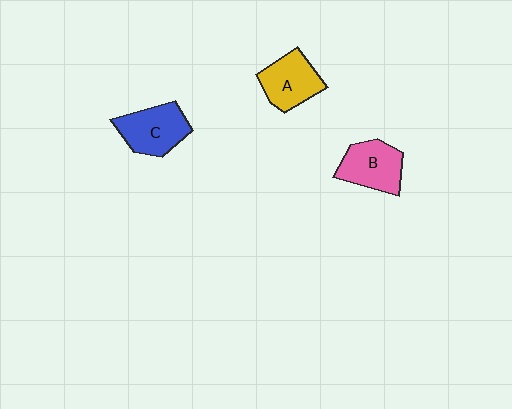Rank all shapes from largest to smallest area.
From largest to smallest: C (blue), B (pink), A (yellow).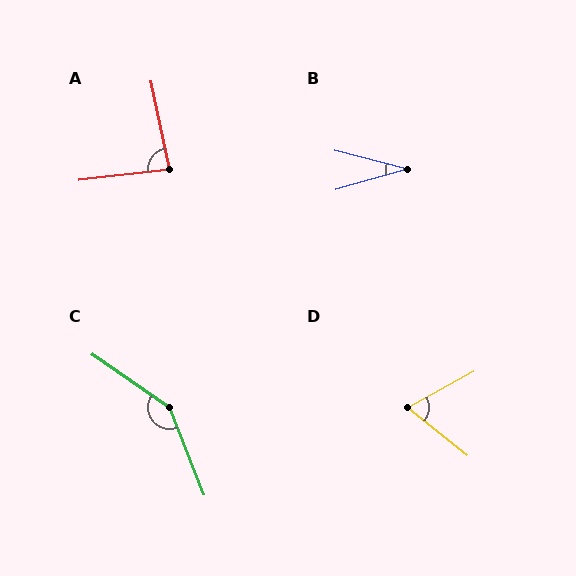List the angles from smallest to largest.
B (30°), D (68°), A (85°), C (146°).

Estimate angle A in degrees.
Approximately 85 degrees.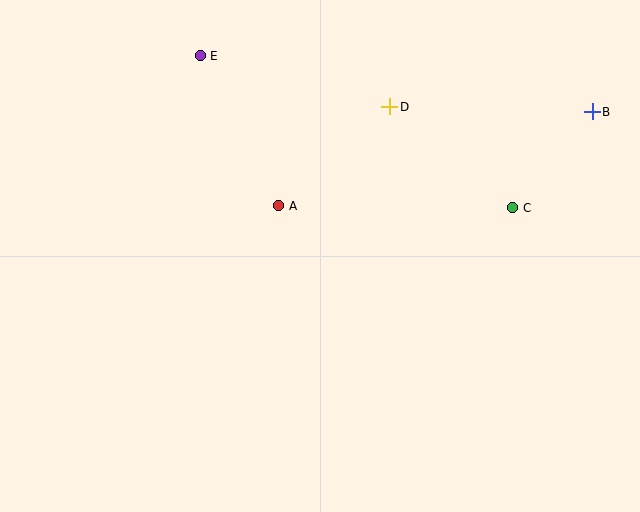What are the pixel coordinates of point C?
Point C is at (513, 208).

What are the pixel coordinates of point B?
Point B is at (592, 112).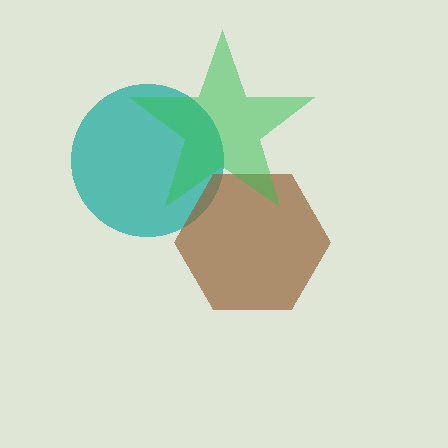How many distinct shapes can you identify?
There are 3 distinct shapes: a teal circle, a brown hexagon, a green star.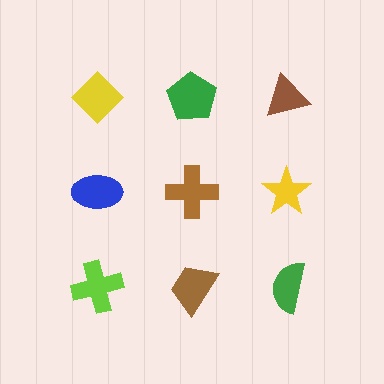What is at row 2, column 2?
A brown cross.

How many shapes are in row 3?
3 shapes.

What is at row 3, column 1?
A lime cross.